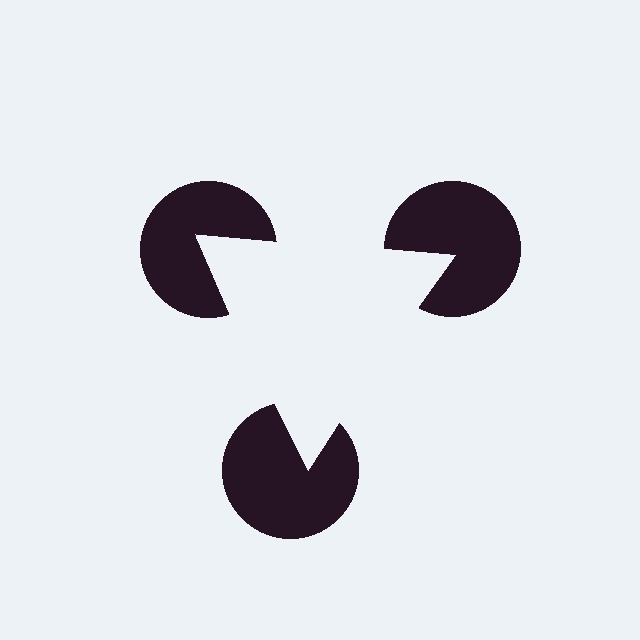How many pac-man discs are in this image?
There are 3 — one at each vertex of the illusory triangle.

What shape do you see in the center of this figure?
An illusory triangle — its edges are inferred from the aligned wedge cuts in the pac-man discs, not physically drawn.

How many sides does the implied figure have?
3 sides.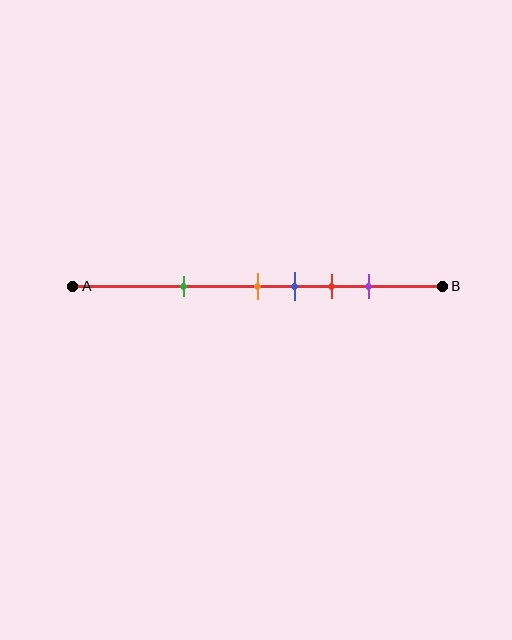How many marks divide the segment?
There are 5 marks dividing the segment.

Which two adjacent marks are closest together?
The orange and blue marks are the closest adjacent pair.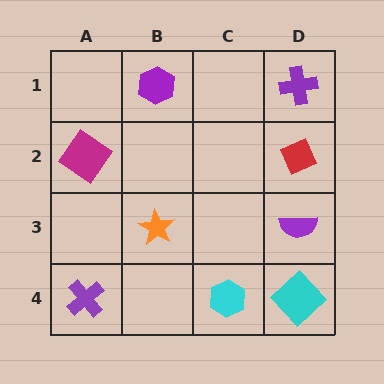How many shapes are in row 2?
2 shapes.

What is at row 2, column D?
A red diamond.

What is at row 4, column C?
A cyan hexagon.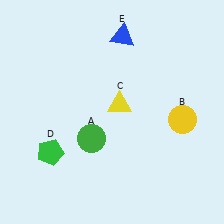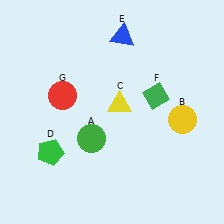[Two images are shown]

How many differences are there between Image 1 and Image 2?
There are 2 differences between the two images.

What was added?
A green diamond (F), a red circle (G) were added in Image 2.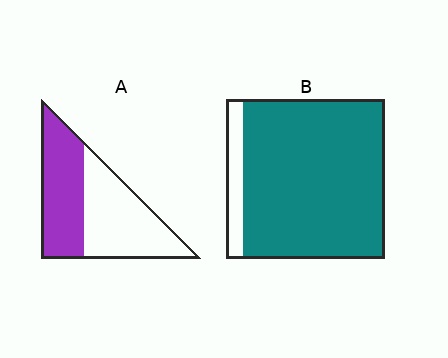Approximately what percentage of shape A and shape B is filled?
A is approximately 45% and B is approximately 90%.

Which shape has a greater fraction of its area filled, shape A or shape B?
Shape B.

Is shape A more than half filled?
Roughly half.